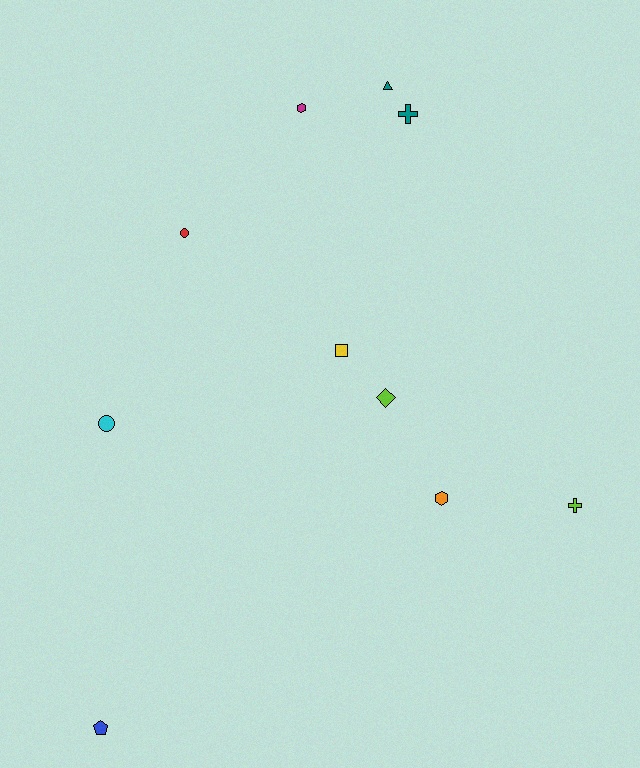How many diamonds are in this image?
There is 1 diamond.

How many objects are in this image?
There are 10 objects.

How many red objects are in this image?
There is 1 red object.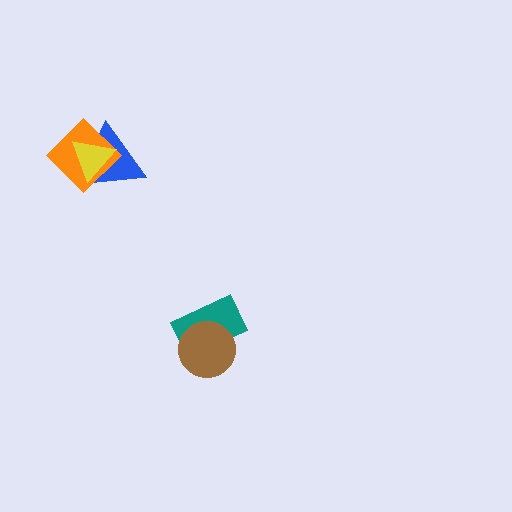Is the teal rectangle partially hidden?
Yes, it is partially covered by another shape.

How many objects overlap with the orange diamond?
2 objects overlap with the orange diamond.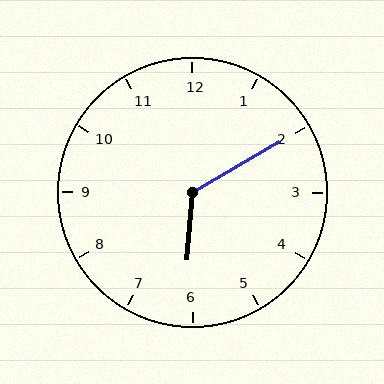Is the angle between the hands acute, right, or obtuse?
It is obtuse.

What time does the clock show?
6:10.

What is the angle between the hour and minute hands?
Approximately 125 degrees.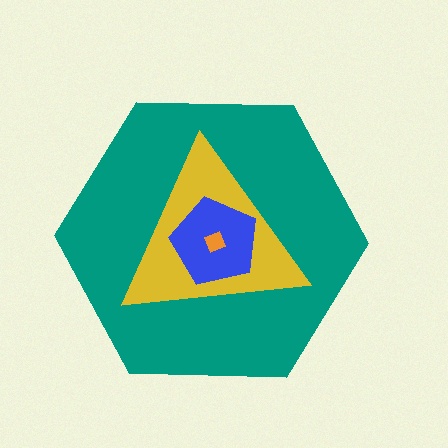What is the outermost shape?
The teal hexagon.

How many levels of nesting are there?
4.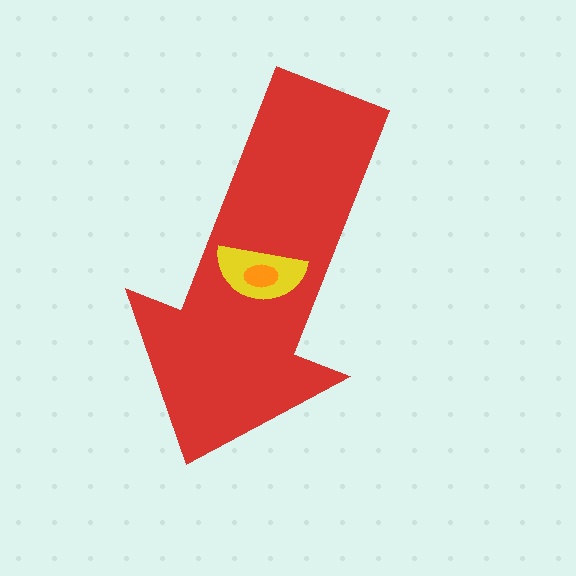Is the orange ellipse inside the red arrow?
Yes.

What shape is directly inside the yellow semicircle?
The orange ellipse.